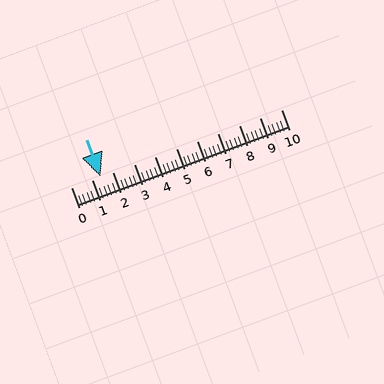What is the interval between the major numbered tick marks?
The major tick marks are spaced 1 units apart.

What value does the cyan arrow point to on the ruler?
The cyan arrow points to approximately 1.4.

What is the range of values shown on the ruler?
The ruler shows values from 0 to 10.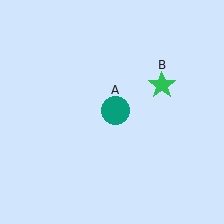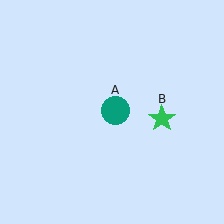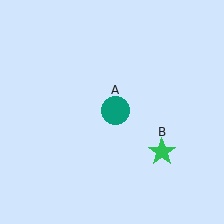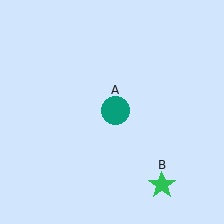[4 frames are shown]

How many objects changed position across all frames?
1 object changed position: green star (object B).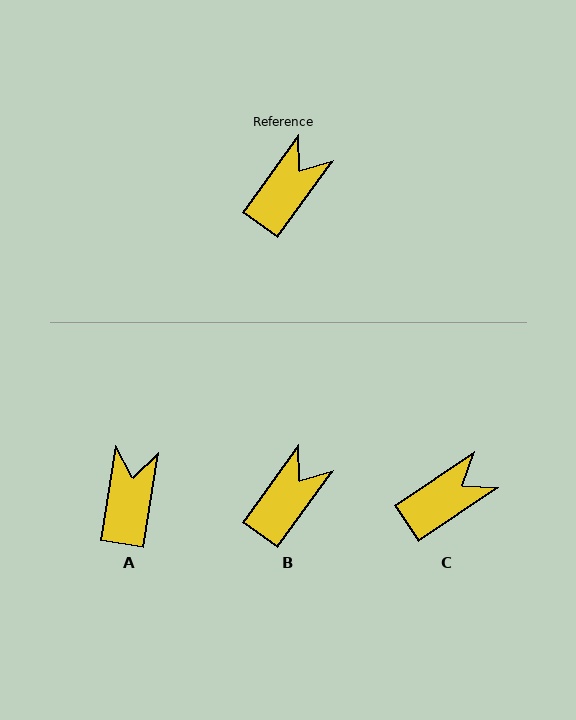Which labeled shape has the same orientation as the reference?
B.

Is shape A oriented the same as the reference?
No, it is off by about 27 degrees.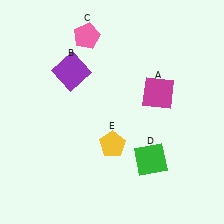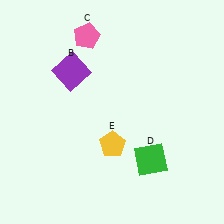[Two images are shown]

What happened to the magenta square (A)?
The magenta square (A) was removed in Image 2. It was in the top-right area of Image 1.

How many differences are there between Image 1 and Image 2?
There is 1 difference between the two images.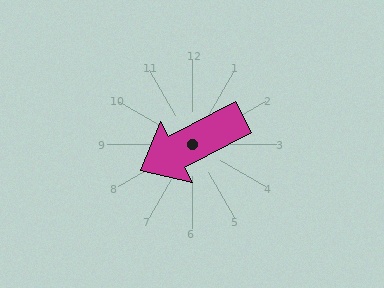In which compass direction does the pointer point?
Southwest.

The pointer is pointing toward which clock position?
Roughly 8 o'clock.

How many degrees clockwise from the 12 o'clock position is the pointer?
Approximately 243 degrees.